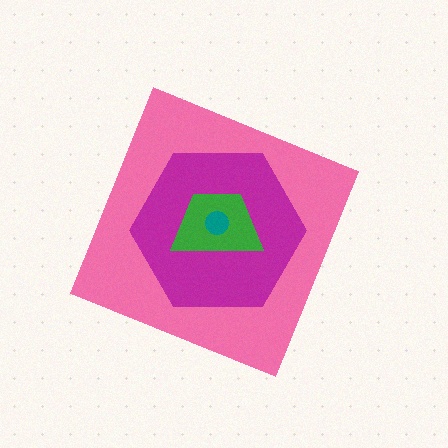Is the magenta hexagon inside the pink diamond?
Yes.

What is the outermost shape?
The pink diamond.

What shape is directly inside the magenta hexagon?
The green trapezoid.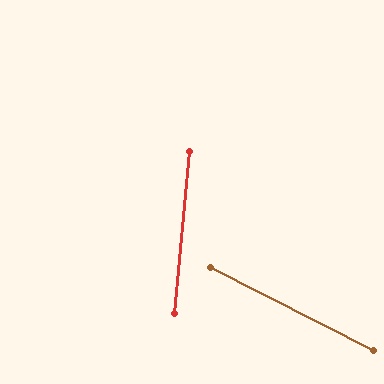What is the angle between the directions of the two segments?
Approximately 69 degrees.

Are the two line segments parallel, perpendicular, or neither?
Neither parallel nor perpendicular — they differ by about 69°.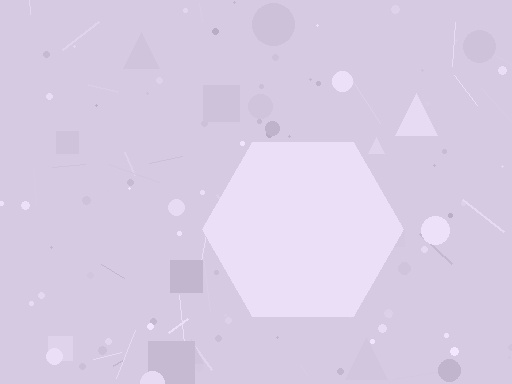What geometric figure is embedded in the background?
A hexagon is embedded in the background.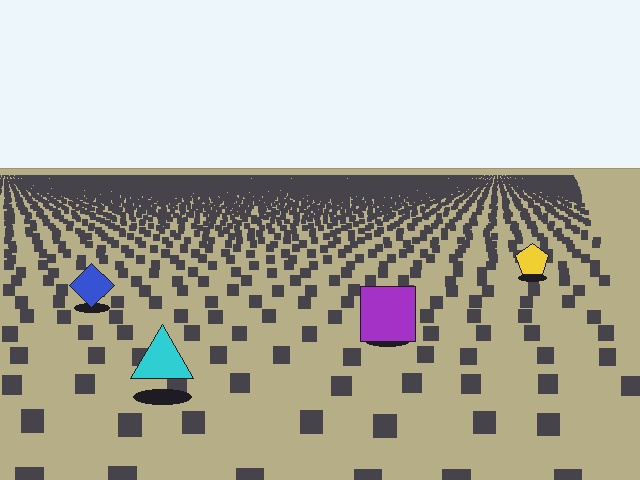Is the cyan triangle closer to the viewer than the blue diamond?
Yes. The cyan triangle is closer — you can tell from the texture gradient: the ground texture is coarser near it.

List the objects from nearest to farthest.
From nearest to farthest: the cyan triangle, the purple square, the blue diamond, the yellow pentagon.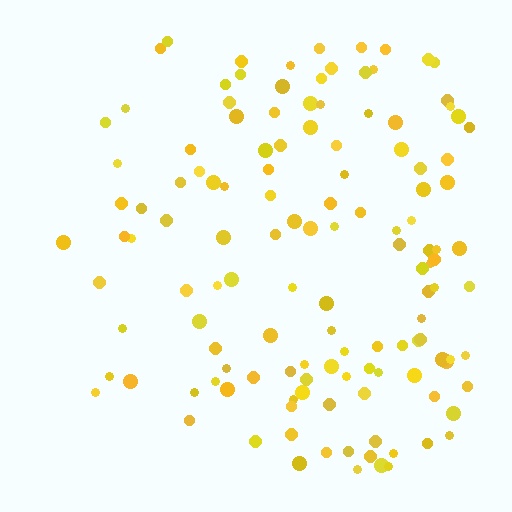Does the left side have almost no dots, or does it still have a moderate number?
Still a moderate number, just noticeably fewer than the right.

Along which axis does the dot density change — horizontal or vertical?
Horizontal.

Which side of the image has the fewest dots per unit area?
The left.